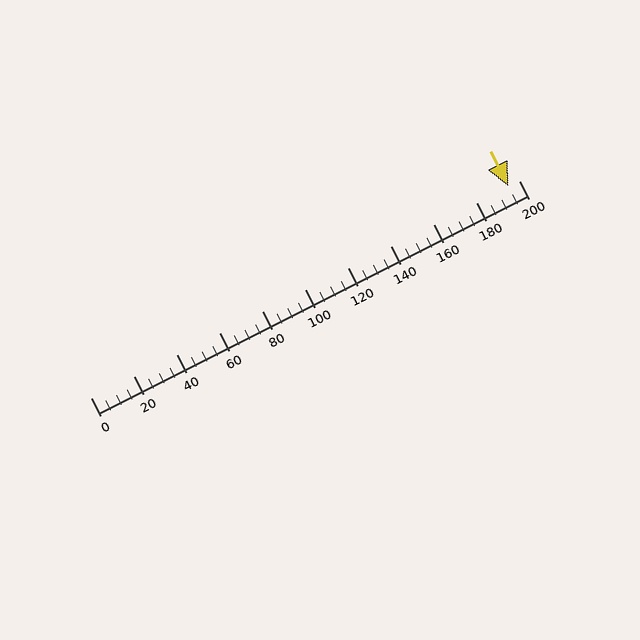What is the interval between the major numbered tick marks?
The major tick marks are spaced 20 units apart.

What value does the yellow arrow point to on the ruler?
The yellow arrow points to approximately 195.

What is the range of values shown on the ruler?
The ruler shows values from 0 to 200.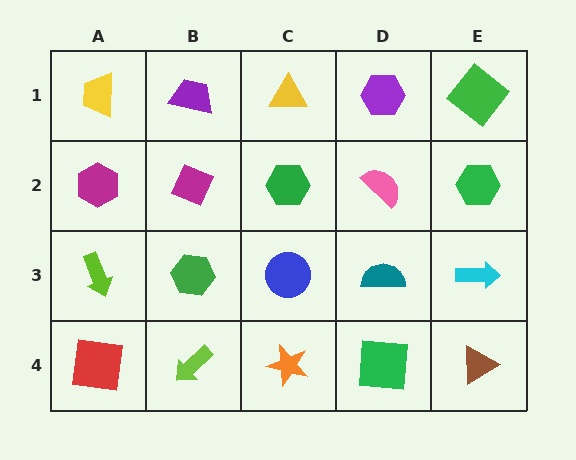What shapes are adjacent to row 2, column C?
A yellow triangle (row 1, column C), a blue circle (row 3, column C), a magenta diamond (row 2, column B), a pink semicircle (row 2, column D).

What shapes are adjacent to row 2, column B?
A purple trapezoid (row 1, column B), a green hexagon (row 3, column B), a magenta hexagon (row 2, column A), a green hexagon (row 2, column C).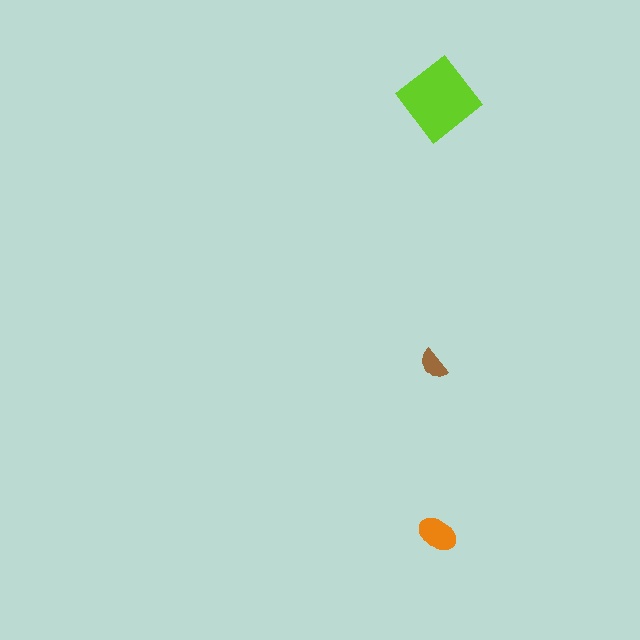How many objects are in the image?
There are 3 objects in the image.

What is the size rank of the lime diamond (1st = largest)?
1st.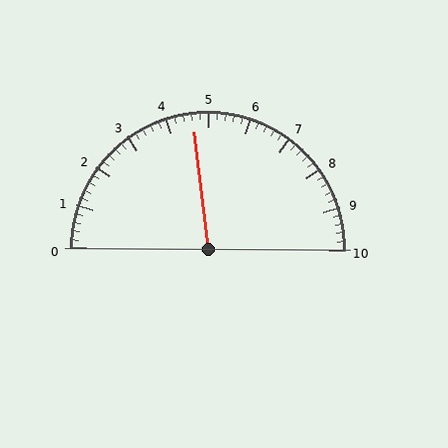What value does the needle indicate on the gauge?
The needle indicates approximately 4.6.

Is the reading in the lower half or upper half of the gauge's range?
The reading is in the lower half of the range (0 to 10).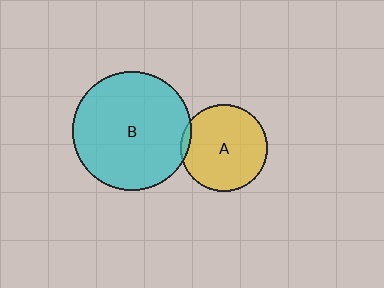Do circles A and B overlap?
Yes.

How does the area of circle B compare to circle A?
Approximately 1.9 times.